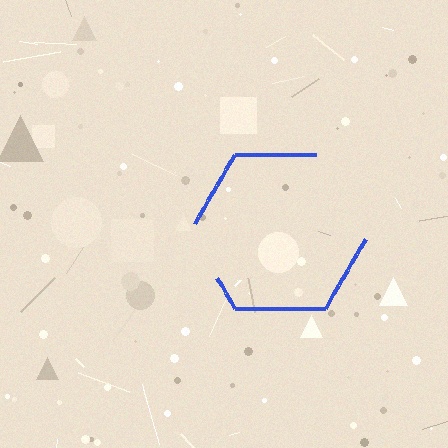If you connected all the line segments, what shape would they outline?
They would outline a hexagon.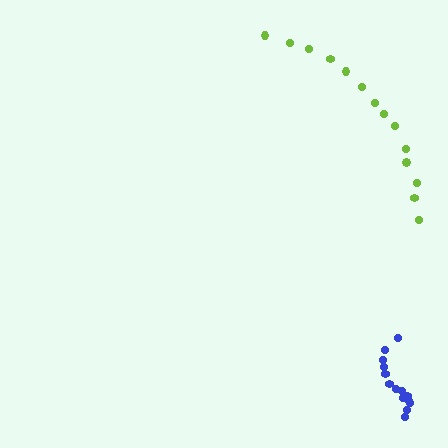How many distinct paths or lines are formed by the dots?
There are 2 distinct paths.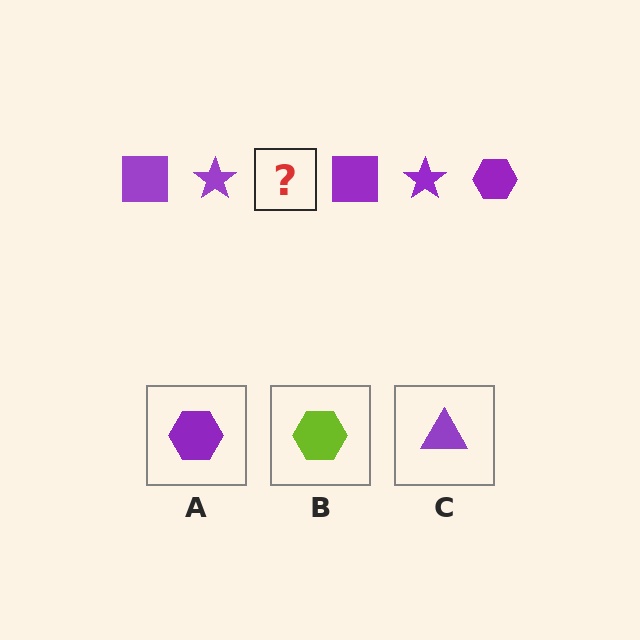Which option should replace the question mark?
Option A.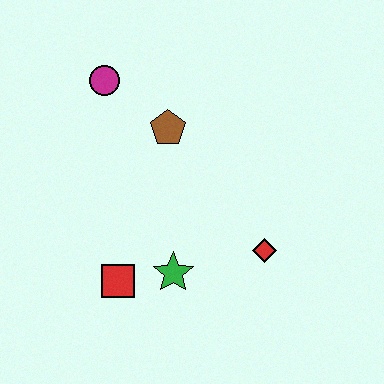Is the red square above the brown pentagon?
No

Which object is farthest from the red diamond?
The magenta circle is farthest from the red diamond.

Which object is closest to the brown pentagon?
The magenta circle is closest to the brown pentagon.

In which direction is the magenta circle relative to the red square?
The magenta circle is above the red square.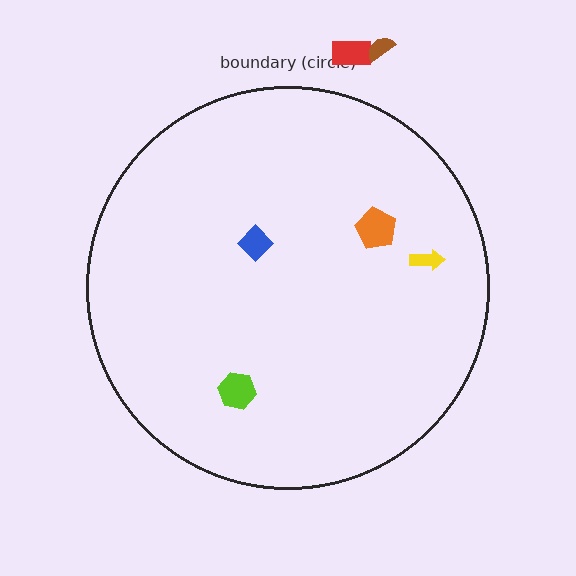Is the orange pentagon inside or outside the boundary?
Inside.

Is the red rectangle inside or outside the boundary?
Outside.